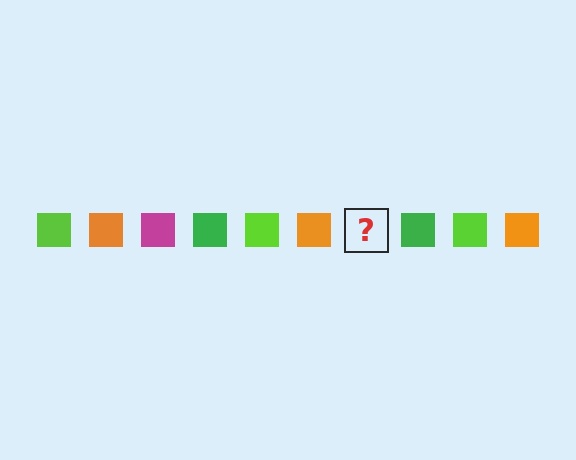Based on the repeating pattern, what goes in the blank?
The blank should be a magenta square.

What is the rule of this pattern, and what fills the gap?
The rule is that the pattern cycles through lime, orange, magenta, green squares. The gap should be filled with a magenta square.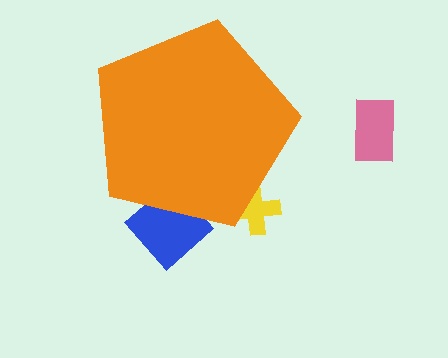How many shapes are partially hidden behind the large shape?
2 shapes are partially hidden.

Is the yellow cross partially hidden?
Yes, the yellow cross is partially hidden behind the orange pentagon.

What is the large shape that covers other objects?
An orange pentagon.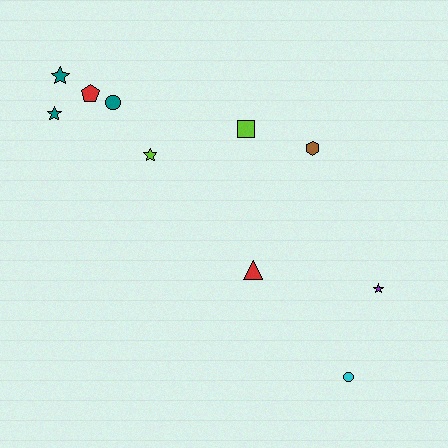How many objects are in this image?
There are 10 objects.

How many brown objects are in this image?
There is 1 brown object.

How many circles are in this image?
There are 2 circles.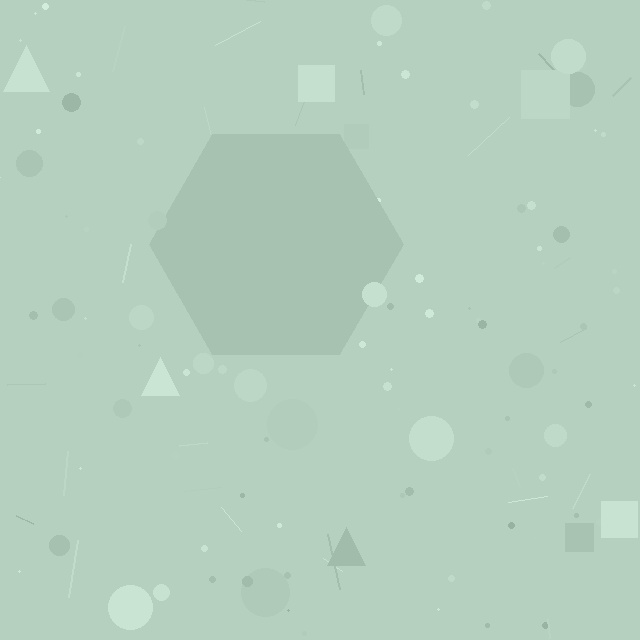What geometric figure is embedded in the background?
A hexagon is embedded in the background.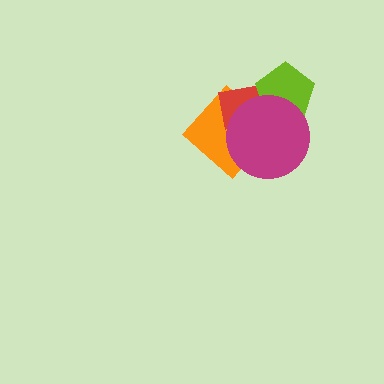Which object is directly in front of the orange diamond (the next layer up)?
The red rectangle is directly in front of the orange diamond.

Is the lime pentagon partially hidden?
Yes, it is partially covered by another shape.